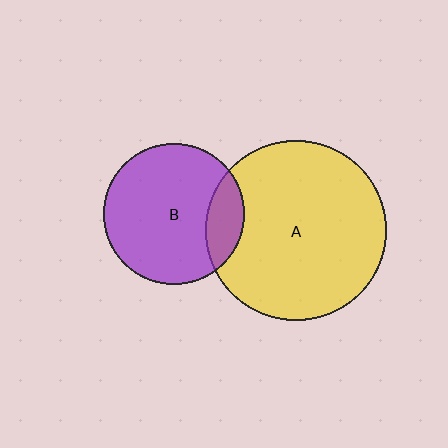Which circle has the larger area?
Circle A (yellow).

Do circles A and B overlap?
Yes.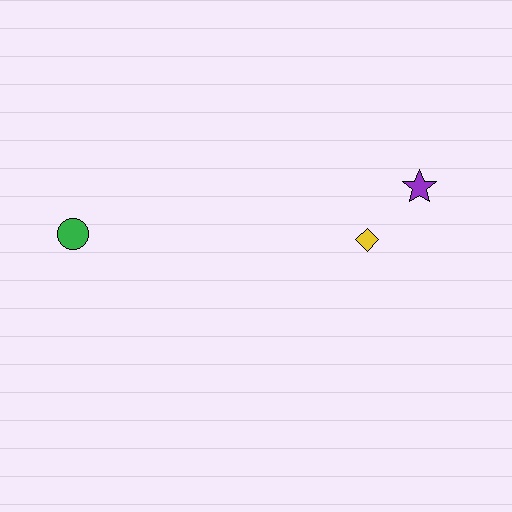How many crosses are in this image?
There are no crosses.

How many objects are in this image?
There are 3 objects.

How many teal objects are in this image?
There are no teal objects.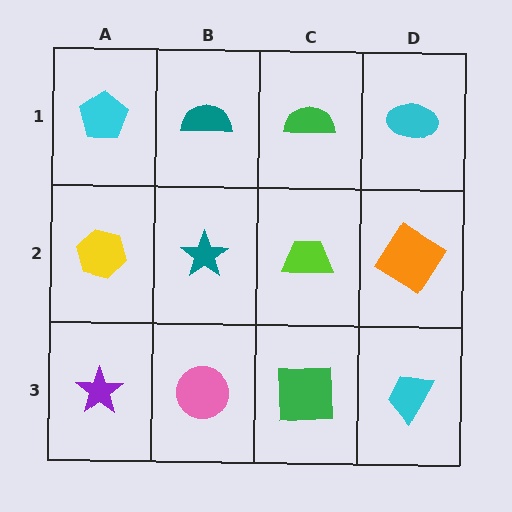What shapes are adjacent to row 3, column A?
A yellow hexagon (row 2, column A), a pink circle (row 3, column B).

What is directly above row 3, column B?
A teal star.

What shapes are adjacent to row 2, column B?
A teal semicircle (row 1, column B), a pink circle (row 3, column B), a yellow hexagon (row 2, column A), a lime trapezoid (row 2, column C).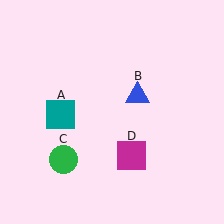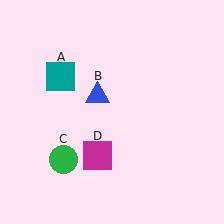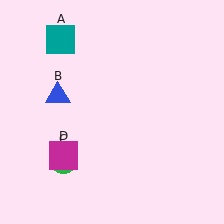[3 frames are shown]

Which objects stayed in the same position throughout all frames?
Green circle (object C) remained stationary.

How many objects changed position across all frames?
3 objects changed position: teal square (object A), blue triangle (object B), magenta square (object D).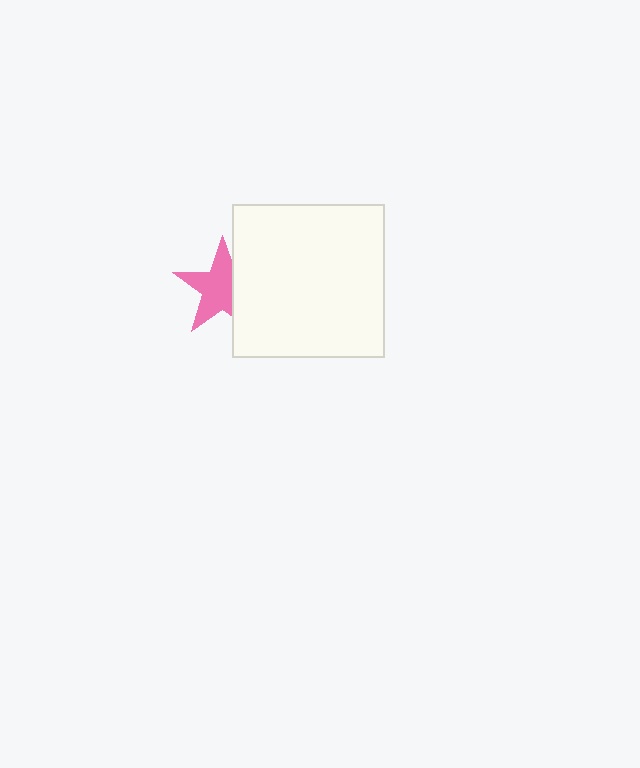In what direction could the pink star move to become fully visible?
The pink star could move left. That would shift it out from behind the white square entirely.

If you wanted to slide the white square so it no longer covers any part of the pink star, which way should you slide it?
Slide it right — that is the most direct way to separate the two shapes.